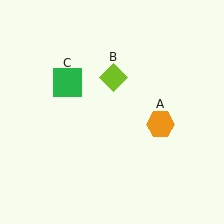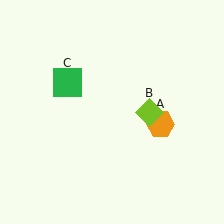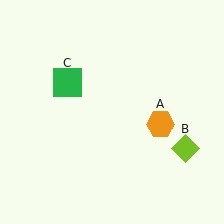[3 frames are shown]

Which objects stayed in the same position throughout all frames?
Orange hexagon (object A) and green square (object C) remained stationary.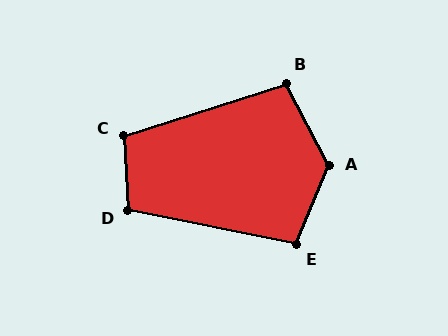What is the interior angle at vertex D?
Approximately 104 degrees (obtuse).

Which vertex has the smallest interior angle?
B, at approximately 100 degrees.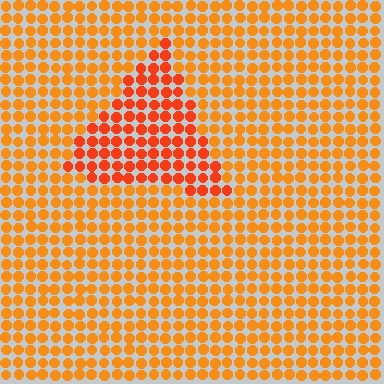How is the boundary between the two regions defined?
The boundary is defined purely by a slight shift in hue (about 22 degrees). Spacing, size, and orientation are identical on both sides.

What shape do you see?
I see a triangle.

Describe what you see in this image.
The image is filled with small orange elements in a uniform arrangement. A triangle-shaped region is visible where the elements are tinted to a slightly different hue, forming a subtle color boundary.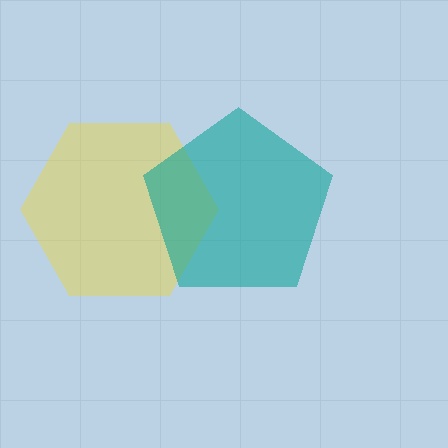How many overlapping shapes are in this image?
There are 2 overlapping shapes in the image.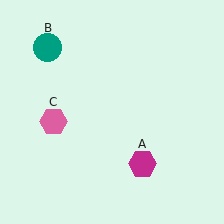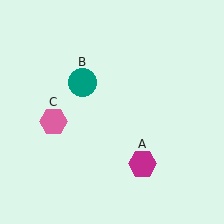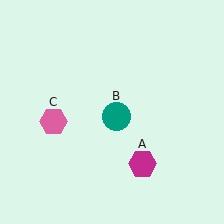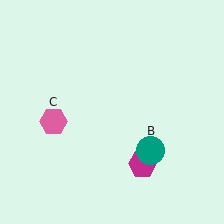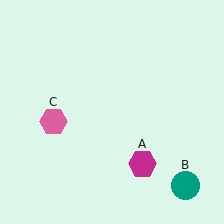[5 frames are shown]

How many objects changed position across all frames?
1 object changed position: teal circle (object B).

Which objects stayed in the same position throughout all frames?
Magenta hexagon (object A) and pink hexagon (object C) remained stationary.